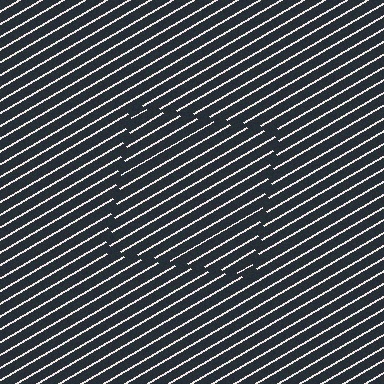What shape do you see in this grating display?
An illusory square. The interior of the shape contains the same grating, shifted by half a period — the contour is defined by the phase discontinuity where line-ends from the inner and outer gratings abut.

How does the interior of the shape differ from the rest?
The interior of the shape contains the same grating, shifted by half a period — the contour is defined by the phase discontinuity where line-ends from the inner and outer gratings abut.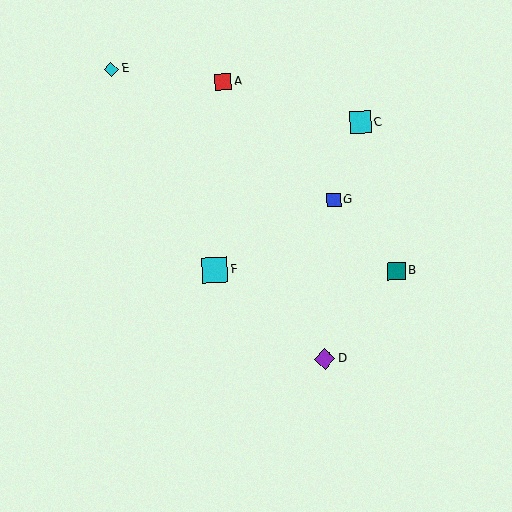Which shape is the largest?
The cyan square (labeled F) is the largest.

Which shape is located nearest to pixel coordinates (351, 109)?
The cyan square (labeled C) at (360, 122) is nearest to that location.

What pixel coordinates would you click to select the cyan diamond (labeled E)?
Click at (111, 69) to select the cyan diamond E.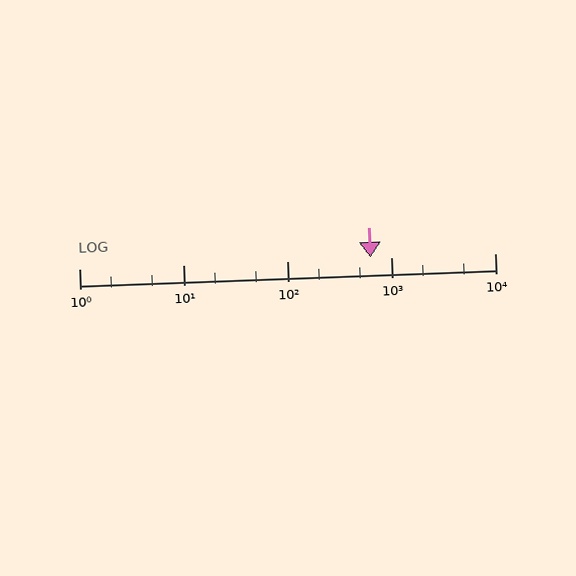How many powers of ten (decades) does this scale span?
The scale spans 4 decades, from 1 to 10000.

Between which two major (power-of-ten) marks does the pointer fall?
The pointer is between 100 and 1000.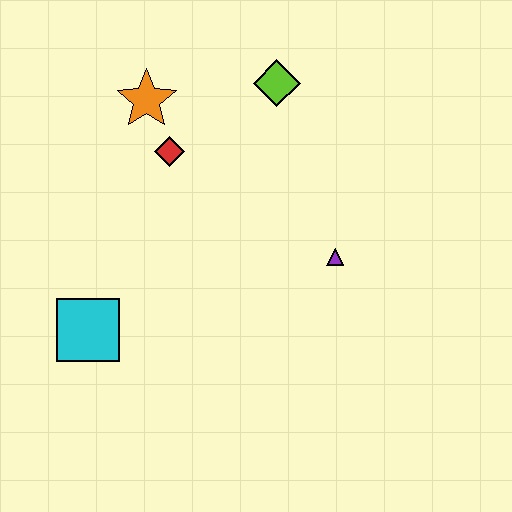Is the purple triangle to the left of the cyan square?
No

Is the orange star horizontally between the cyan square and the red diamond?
Yes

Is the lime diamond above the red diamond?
Yes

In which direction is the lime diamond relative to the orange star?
The lime diamond is to the right of the orange star.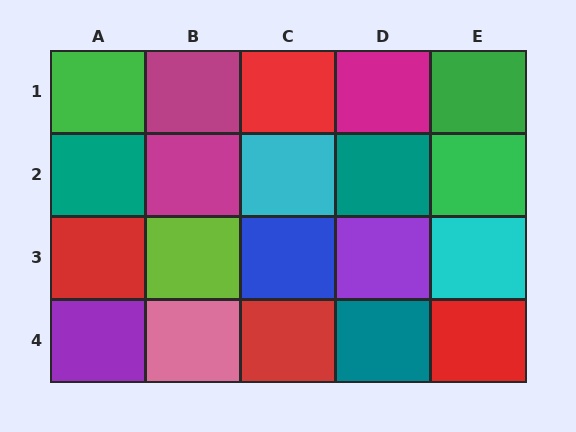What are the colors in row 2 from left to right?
Teal, magenta, cyan, teal, green.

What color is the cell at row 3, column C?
Blue.